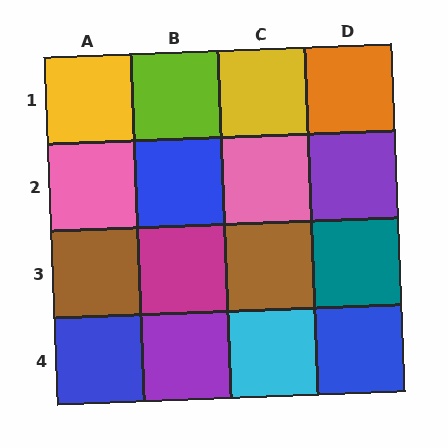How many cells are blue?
3 cells are blue.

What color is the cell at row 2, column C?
Pink.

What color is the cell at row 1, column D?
Orange.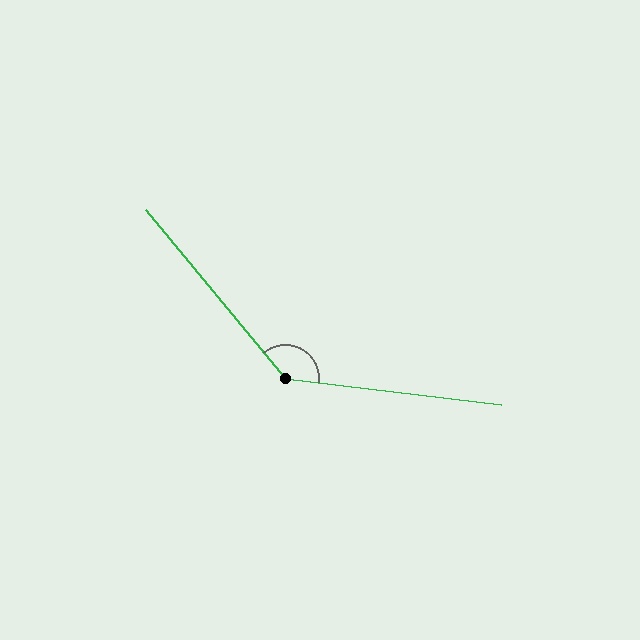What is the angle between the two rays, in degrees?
Approximately 136 degrees.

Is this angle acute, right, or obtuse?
It is obtuse.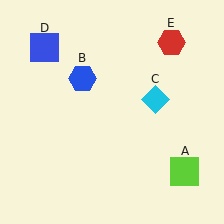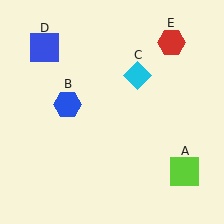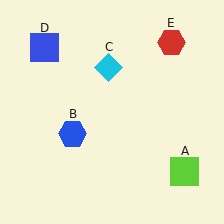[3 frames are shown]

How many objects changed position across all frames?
2 objects changed position: blue hexagon (object B), cyan diamond (object C).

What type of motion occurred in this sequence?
The blue hexagon (object B), cyan diamond (object C) rotated counterclockwise around the center of the scene.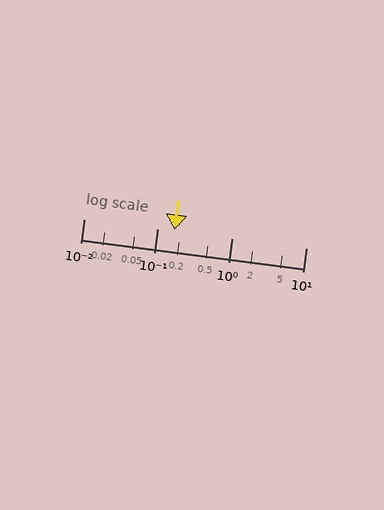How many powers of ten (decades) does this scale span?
The scale spans 3 decades, from 0.01 to 10.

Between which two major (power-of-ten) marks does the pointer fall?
The pointer is between 0.1 and 1.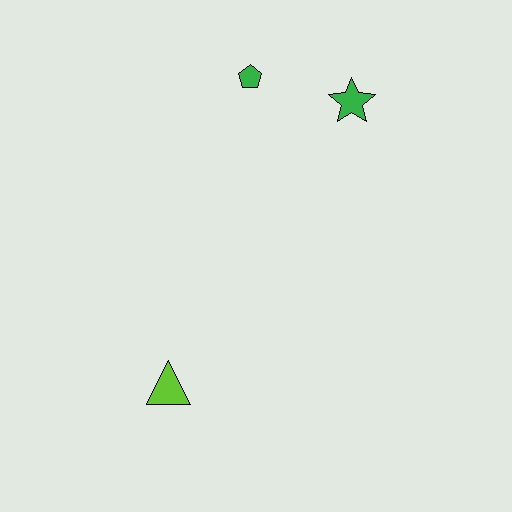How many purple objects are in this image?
There are no purple objects.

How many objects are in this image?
There are 3 objects.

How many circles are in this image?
There are no circles.